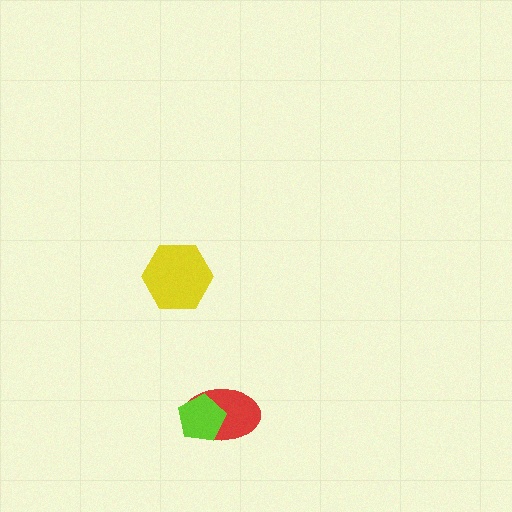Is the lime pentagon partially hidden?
No, no other shape covers it.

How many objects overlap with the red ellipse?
1 object overlaps with the red ellipse.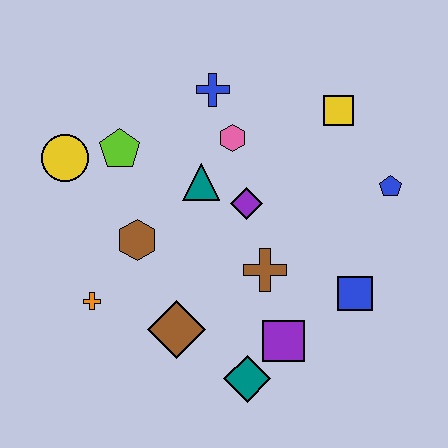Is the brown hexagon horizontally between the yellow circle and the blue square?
Yes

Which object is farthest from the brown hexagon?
The blue pentagon is farthest from the brown hexagon.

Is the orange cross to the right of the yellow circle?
Yes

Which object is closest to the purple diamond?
The teal triangle is closest to the purple diamond.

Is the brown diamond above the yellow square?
No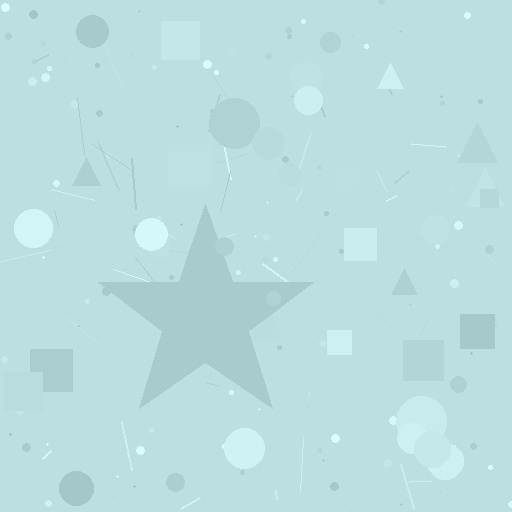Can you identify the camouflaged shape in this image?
The camouflaged shape is a star.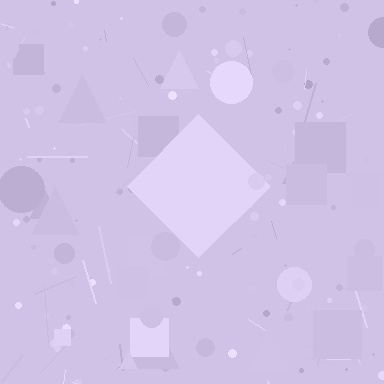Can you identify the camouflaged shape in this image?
The camouflaged shape is a diamond.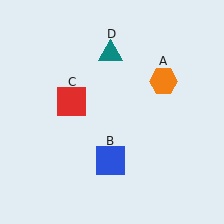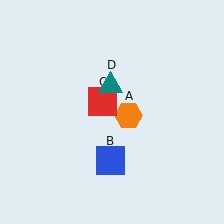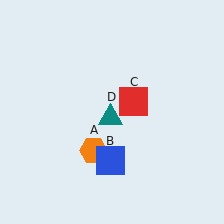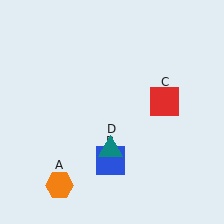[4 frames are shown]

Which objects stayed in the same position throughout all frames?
Blue square (object B) remained stationary.